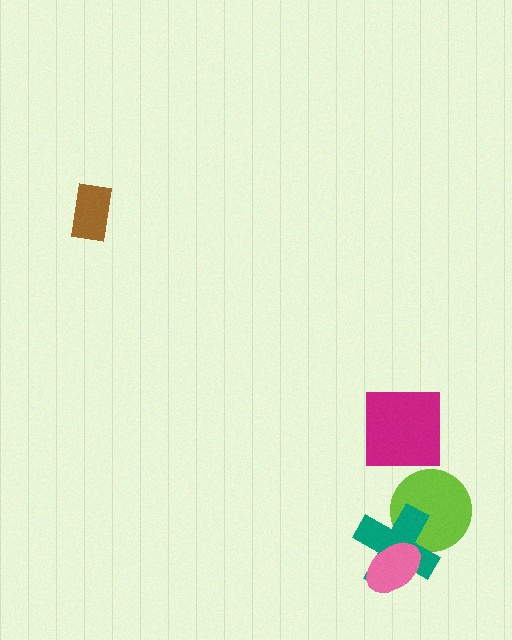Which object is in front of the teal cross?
The pink ellipse is in front of the teal cross.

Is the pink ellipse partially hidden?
No, no other shape covers it.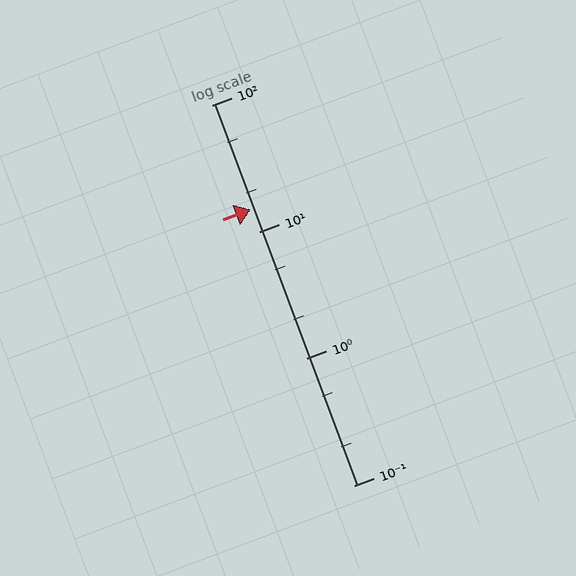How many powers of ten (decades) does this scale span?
The scale spans 3 decades, from 0.1 to 100.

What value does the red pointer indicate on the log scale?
The pointer indicates approximately 15.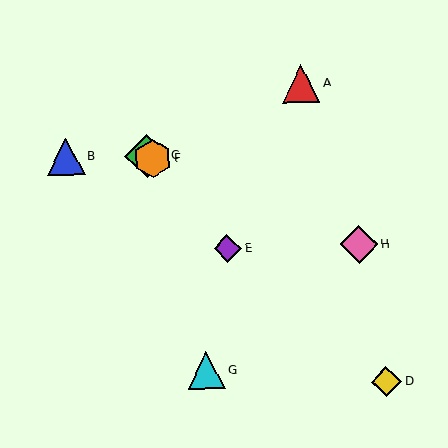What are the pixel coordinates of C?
Object C is at (147, 156).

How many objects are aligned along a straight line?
3 objects (C, F, H) are aligned along a straight line.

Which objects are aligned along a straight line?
Objects C, F, H are aligned along a straight line.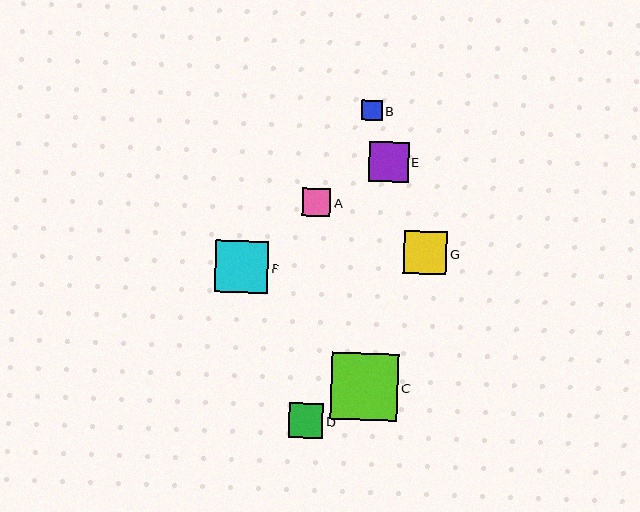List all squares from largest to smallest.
From largest to smallest: C, F, G, E, D, A, B.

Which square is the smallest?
Square B is the smallest with a size of approximately 21 pixels.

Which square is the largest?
Square C is the largest with a size of approximately 67 pixels.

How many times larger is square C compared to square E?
Square C is approximately 1.7 times the size of square E.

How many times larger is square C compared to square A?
Square C is approximately 2.4 times the size of square A.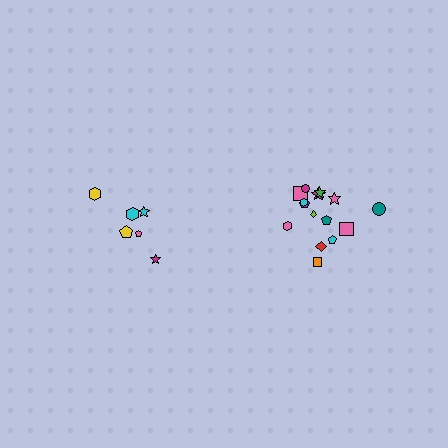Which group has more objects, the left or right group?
The right group.